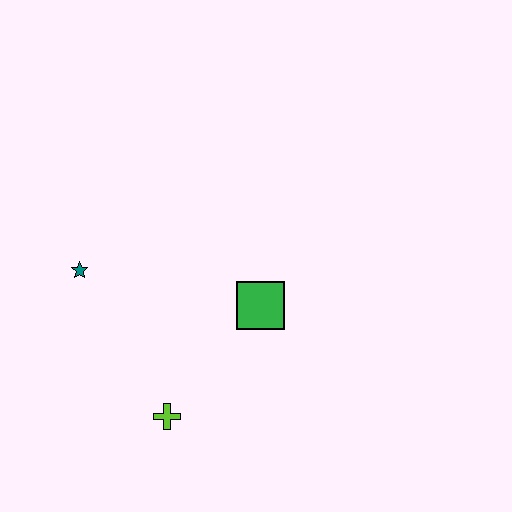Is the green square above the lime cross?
Yes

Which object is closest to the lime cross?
The green square is closest to the lime cross.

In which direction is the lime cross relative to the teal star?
The lime cross is below the teal star.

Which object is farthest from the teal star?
The green square is farthest from the teal star.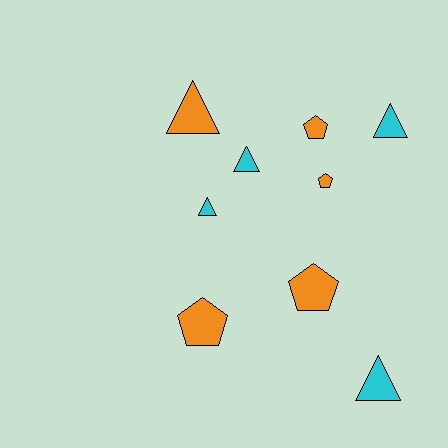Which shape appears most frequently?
Triangle, with 5 objects.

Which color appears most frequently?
Orange, with 5 objects.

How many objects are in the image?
There are 9 objects.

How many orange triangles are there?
There is 1 orange triangle.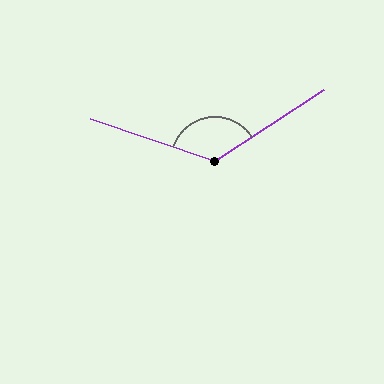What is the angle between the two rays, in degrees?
Approximately 129 degrees.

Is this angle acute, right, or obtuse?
It is obtuse.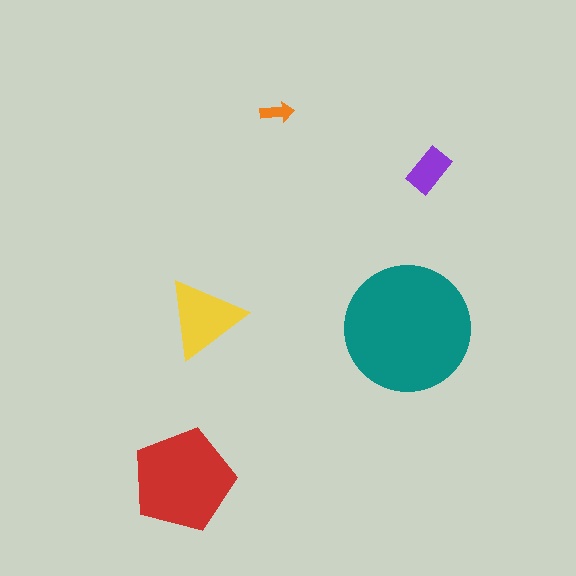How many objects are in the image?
There are 5 objects in the image.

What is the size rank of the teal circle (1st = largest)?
1st.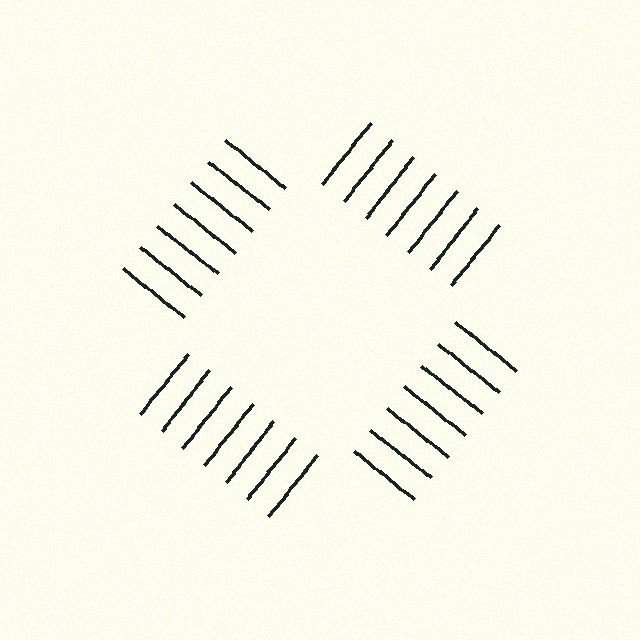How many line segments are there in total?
28 — 7 along each of the 4 edges.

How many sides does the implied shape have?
4 sides — the line-ends trace a square.